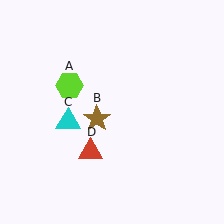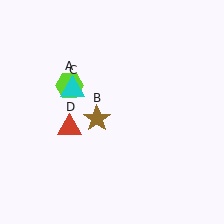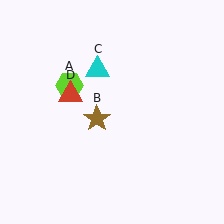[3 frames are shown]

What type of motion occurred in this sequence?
The cyan triangle (object C), red triangle (object D) rotated clockwise around the center of the scene.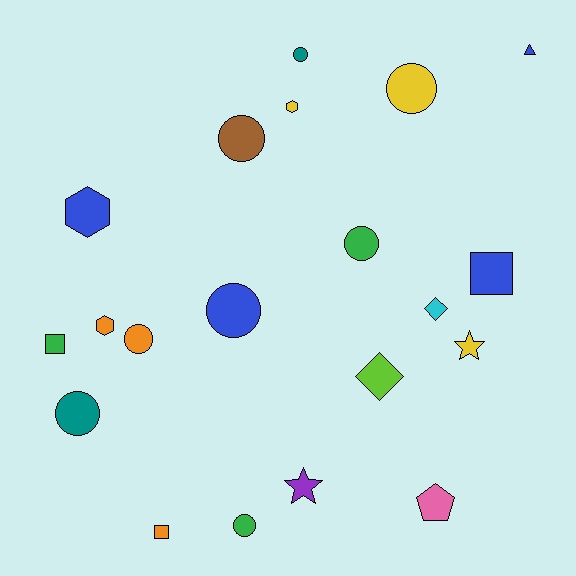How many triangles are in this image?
There is 1 triangle.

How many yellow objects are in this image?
There are 3 yellow objects.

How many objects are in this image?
There are 20 objects.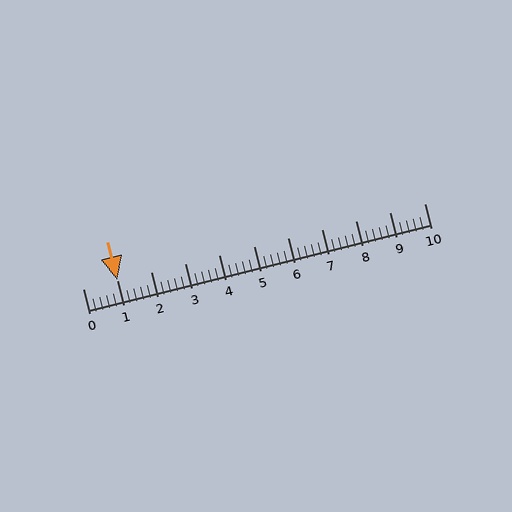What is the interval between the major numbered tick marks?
The major tick marks are spaced 1 units apart.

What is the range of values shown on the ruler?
The ruler shows values from 0 to 10.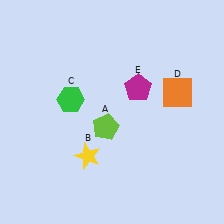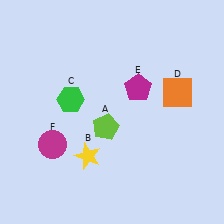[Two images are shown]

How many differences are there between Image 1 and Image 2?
There is 1 difference between the two images.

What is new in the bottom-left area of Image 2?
A magenta circle (F) was added in the bottom-left area of Image 2.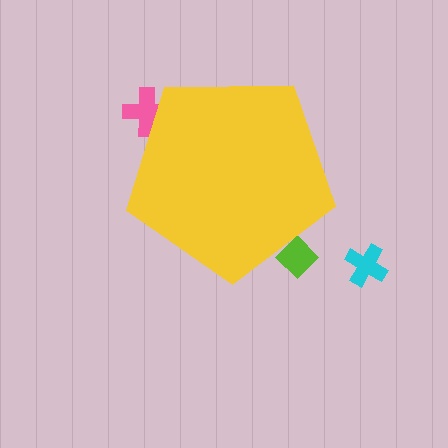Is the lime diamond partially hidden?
Yes, the lime diamond is partially hidden behind the yellow pentagon.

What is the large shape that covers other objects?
A yellow pentagon.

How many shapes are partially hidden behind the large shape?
2 shapes are partially hidden.